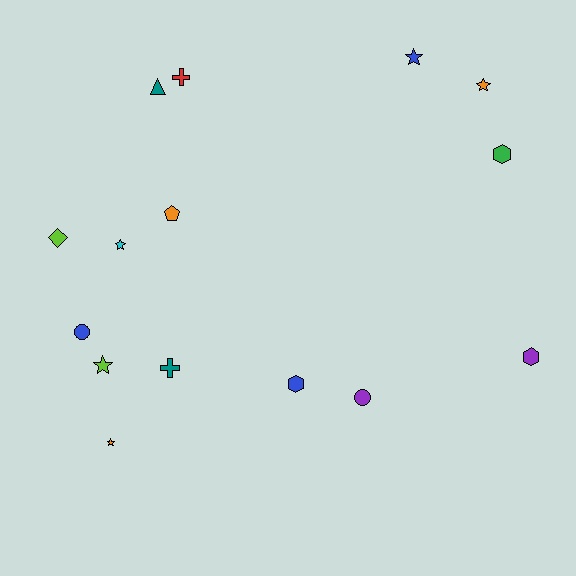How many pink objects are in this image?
There are no pink objects.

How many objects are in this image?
There are 15 objects.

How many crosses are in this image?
There are 2 crosses.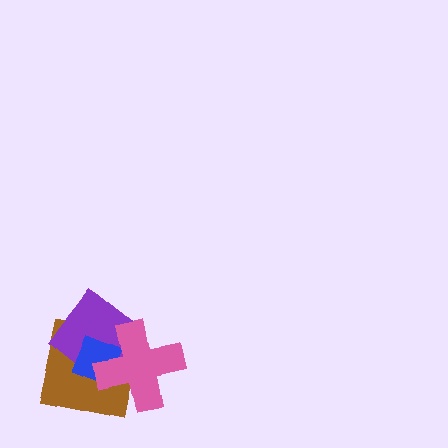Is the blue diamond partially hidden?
Yes, it is partially covered by another shape.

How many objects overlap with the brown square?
3 objects overlap with the brown square.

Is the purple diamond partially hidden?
Yes, it is partially covered by another shape.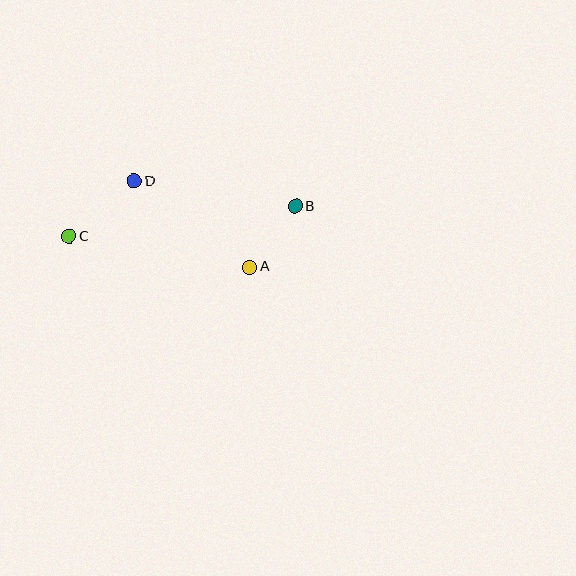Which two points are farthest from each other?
Points B and C are farthest from each other.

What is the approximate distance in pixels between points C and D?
The distance between C and D is approximately 85 pixels.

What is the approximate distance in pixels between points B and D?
The distance between B and D is approximately 163 pixels.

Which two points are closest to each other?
Points A and B are closest to each other.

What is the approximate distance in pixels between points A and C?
The distance between A and C is approximately 183 pixels.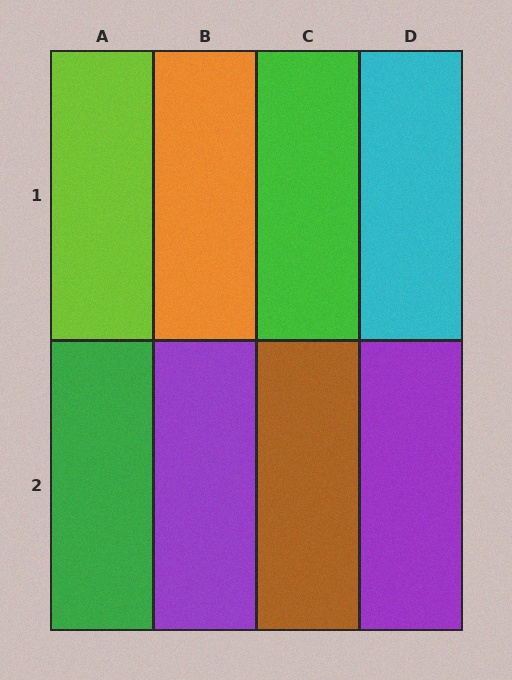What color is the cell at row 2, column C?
Brown.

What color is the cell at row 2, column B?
Purple.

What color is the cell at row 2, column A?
Green.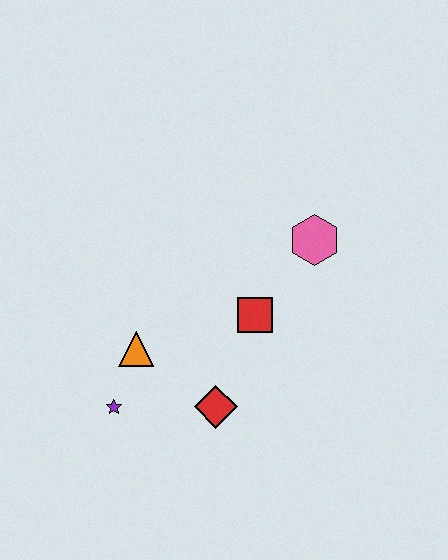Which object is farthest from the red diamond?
The pink hexagon is farthest from the red diamond.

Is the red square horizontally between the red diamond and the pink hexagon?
Yes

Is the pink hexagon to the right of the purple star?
Yes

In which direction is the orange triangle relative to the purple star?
The orange triangle is above the purple star.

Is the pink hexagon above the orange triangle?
Yes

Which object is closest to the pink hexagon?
The red square is closest to the pink hexagon.